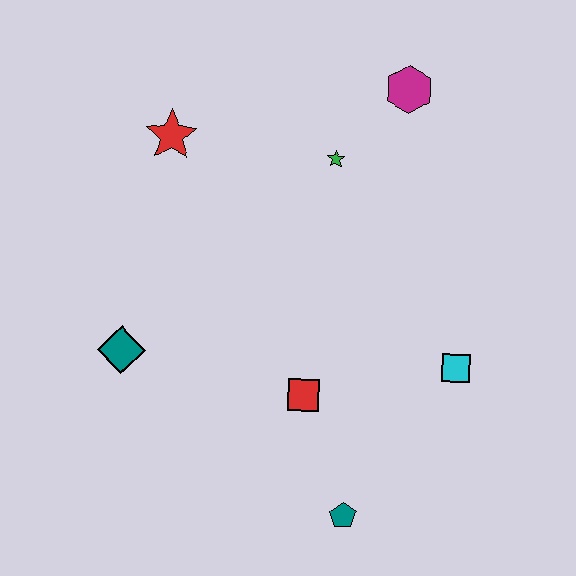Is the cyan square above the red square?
Yes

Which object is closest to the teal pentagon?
The red square is closest to the teal pentagon.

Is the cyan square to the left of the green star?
No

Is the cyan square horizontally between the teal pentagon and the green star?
No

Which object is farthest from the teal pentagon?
The magenta hexagon is farthest from the teal pentagon.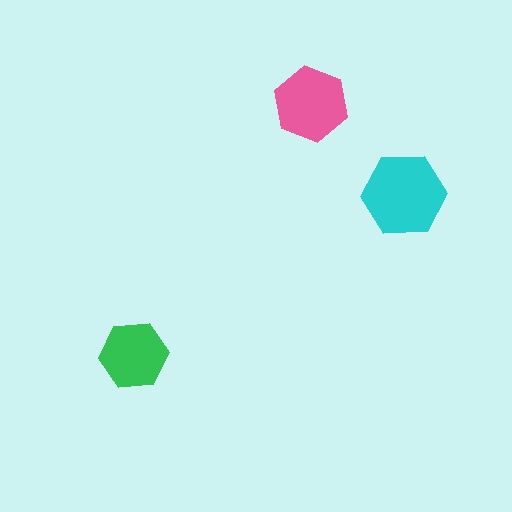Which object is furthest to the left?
The green hexagon is leftmost.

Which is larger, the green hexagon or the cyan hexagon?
The cyan one.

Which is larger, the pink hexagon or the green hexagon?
The pink one.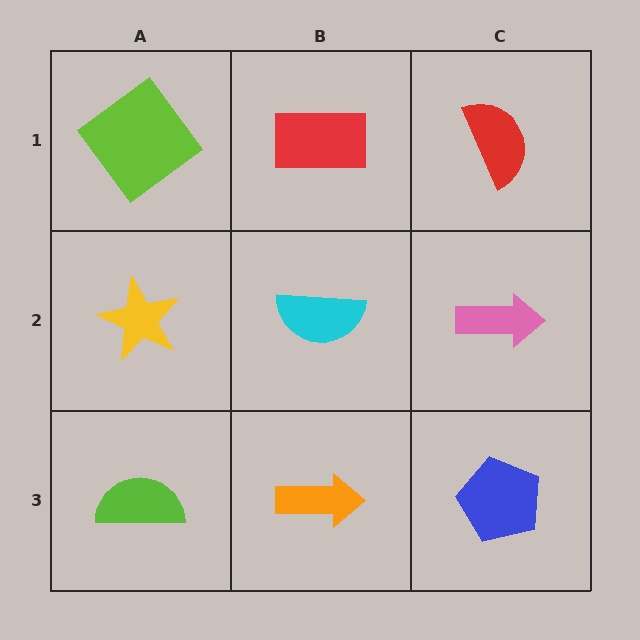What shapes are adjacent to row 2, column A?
A lime diamond (row 1, column A), a lime semicircle (row 3, column A), a cyan semicircle (row 2, column B).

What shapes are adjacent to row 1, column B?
A cyan semicircle (row 2, column B), a lime diamond (row 1, column A), a red semicircle (row 1, column C).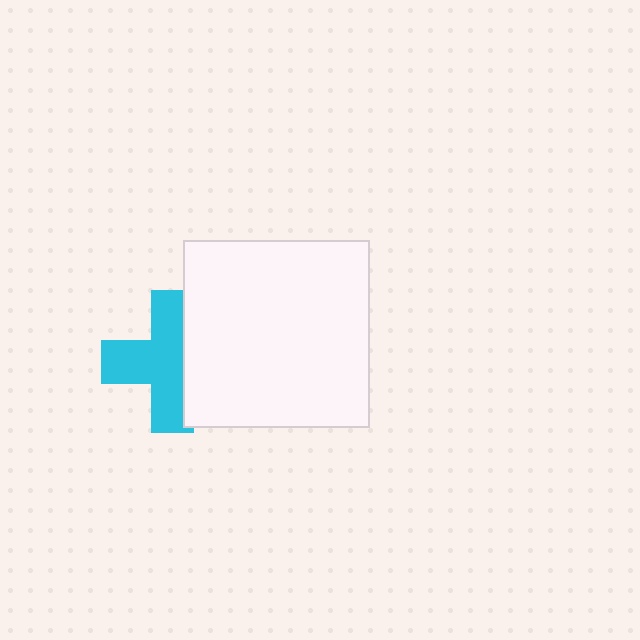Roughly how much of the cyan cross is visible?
Most of it is visible (roughly 66%).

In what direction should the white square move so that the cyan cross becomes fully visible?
The white square should move right. That is the shortest direction to clear the overlap and leave the cyan cross fully visible.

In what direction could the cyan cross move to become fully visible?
The cyan cross could move left. That would shift it out from behind the white square entirely.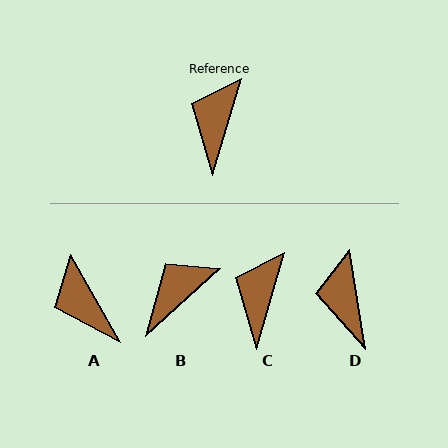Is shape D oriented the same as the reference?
No, it is off by about 25 degrees.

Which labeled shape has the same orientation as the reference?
C.